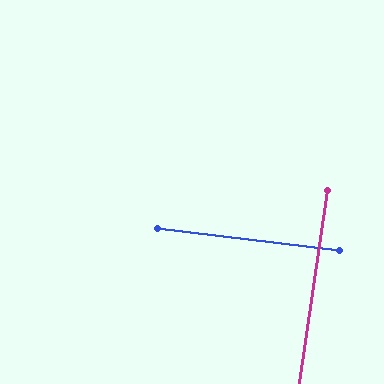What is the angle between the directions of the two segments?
Approximately 88 degrees.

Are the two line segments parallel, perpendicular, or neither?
Perpendicular — they meet at approximately 88°.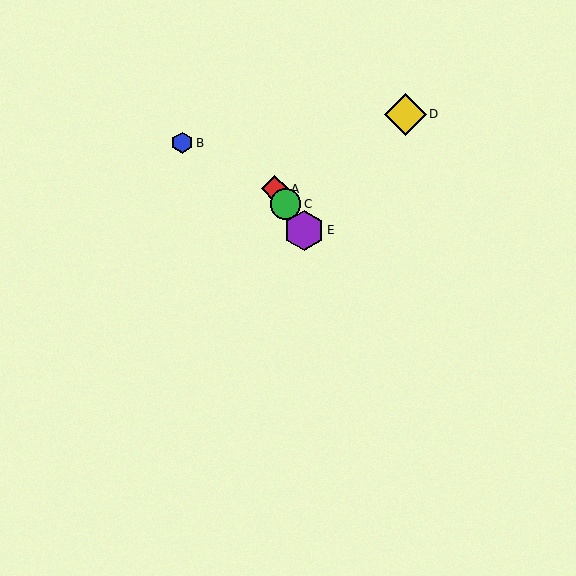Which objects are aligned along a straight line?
Objects A, C, E are aligned along a straight line.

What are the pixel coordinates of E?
Object E is at (304, 230).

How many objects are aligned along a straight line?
3 objects (A, C, E) are aligned along a straight line.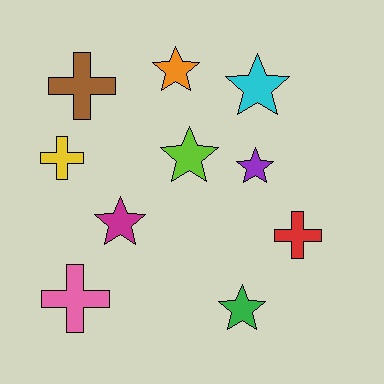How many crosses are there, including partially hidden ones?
There are 4 crosses.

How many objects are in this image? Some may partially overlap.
There are 10 objects.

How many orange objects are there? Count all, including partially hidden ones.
There is 1 orange object.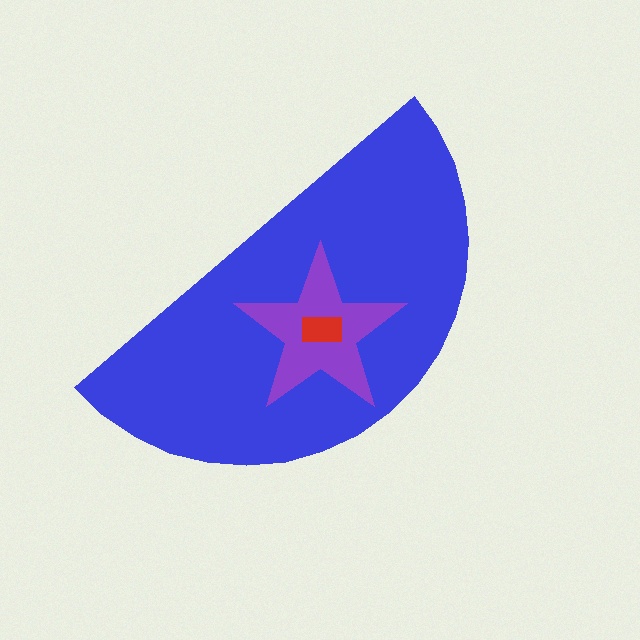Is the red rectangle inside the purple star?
Yes.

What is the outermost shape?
The blue semicircle.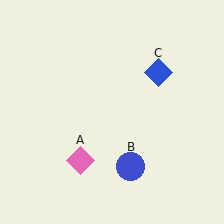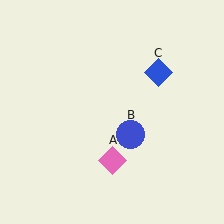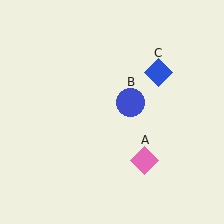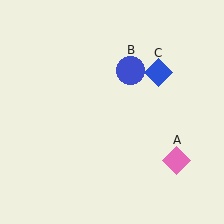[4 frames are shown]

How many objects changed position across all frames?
2 objects changed position: pink diamond (object A), blue circle (object B).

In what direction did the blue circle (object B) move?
The blue circle (object B) moved up.